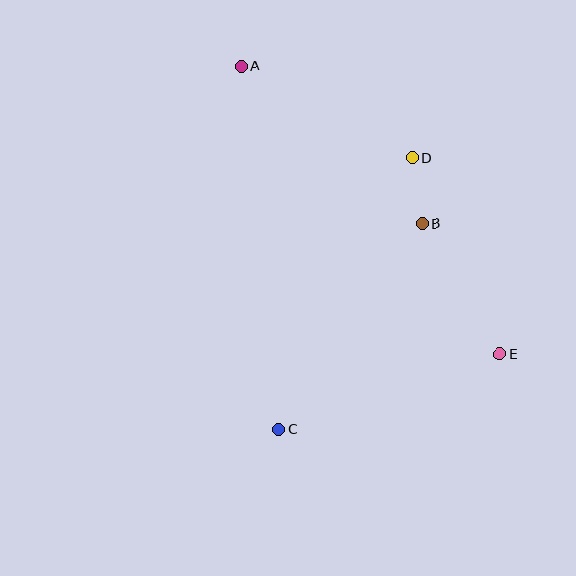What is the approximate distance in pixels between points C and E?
The distance between C and E is approximately 233 pixels.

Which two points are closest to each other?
Points B and D are closest to each other.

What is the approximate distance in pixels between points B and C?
The distance between B and C is approximately 251 pixels.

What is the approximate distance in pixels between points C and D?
The distance between C and D is approximately 303 pixels.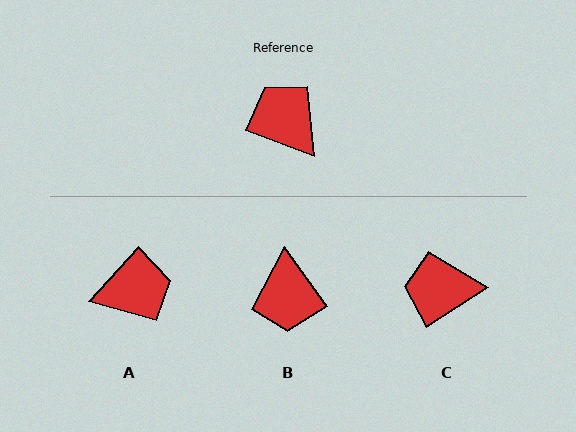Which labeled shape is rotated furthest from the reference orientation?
B, about 147 degrees away.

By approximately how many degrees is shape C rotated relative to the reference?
Approximately 53 degrees counter-clockwise.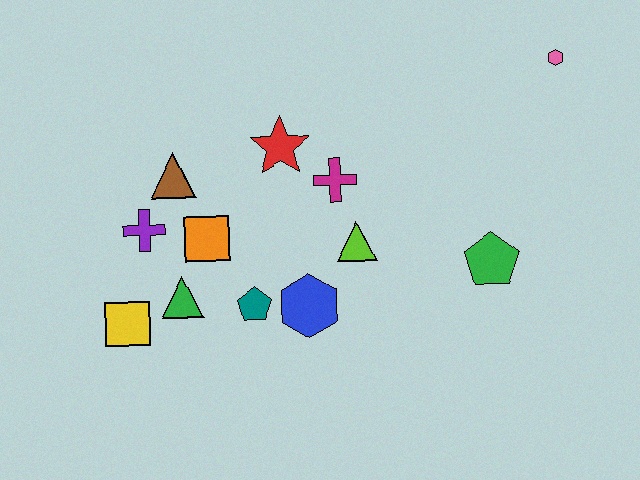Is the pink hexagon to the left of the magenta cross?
No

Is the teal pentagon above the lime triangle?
No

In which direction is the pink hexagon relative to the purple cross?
The pink hexagon is to the right of the purple cross.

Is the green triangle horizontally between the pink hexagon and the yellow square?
Yes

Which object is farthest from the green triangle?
The pink hexagon is farthest from the green triangle.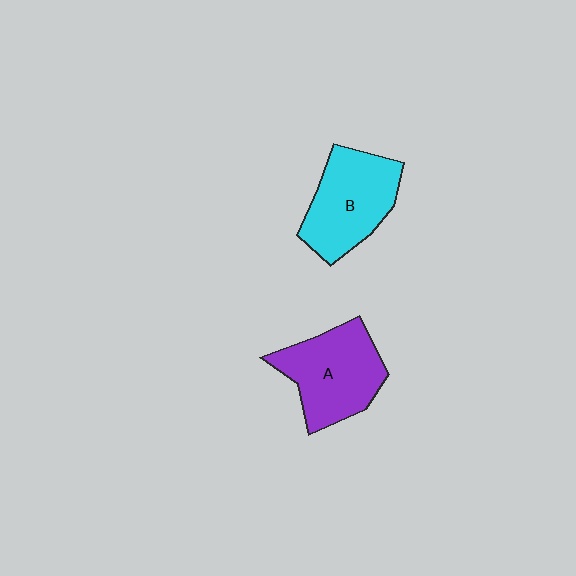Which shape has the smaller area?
Shape B (cyan).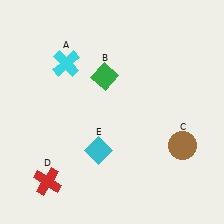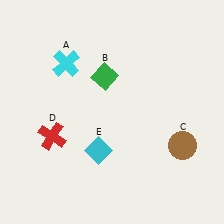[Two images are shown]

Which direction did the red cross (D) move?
The red cross (D) moved up.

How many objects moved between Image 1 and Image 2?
1 object moved between the two images.